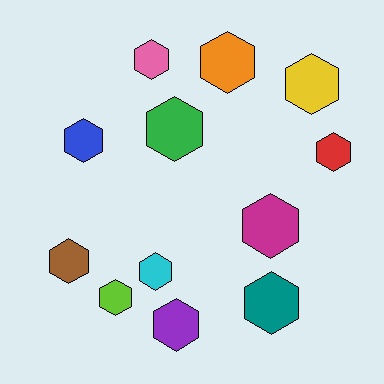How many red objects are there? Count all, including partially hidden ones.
There is 1 red object.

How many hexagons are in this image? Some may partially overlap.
There are 12 hexagons.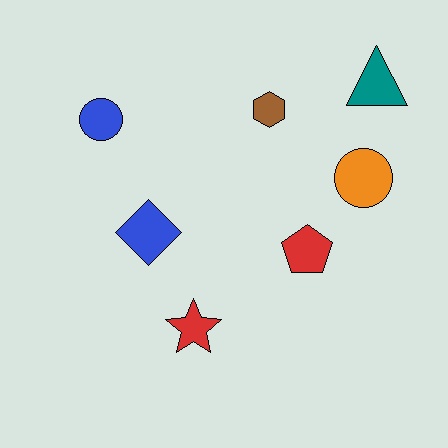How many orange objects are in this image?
There is 1 orange object.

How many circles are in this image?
There are 2 circles.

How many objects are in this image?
There are 7 objects.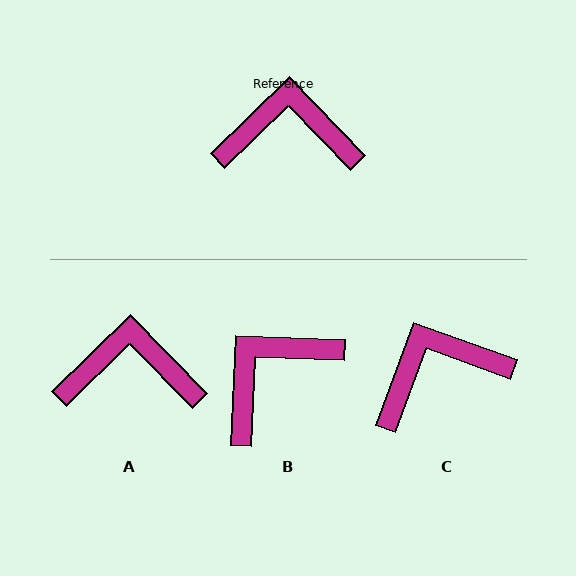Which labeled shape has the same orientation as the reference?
A.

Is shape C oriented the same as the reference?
No, it is off by about 26 degrees.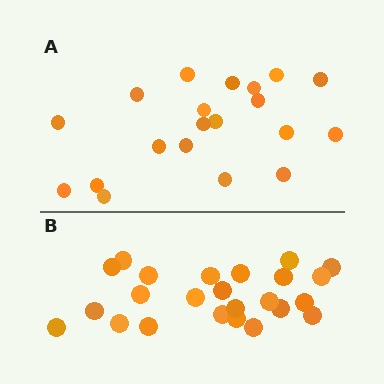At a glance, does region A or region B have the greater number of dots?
Region B (the bottom region) has more dots.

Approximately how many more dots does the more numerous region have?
Region B has about 4 more dots than region A.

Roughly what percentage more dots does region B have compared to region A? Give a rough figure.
About 20% more.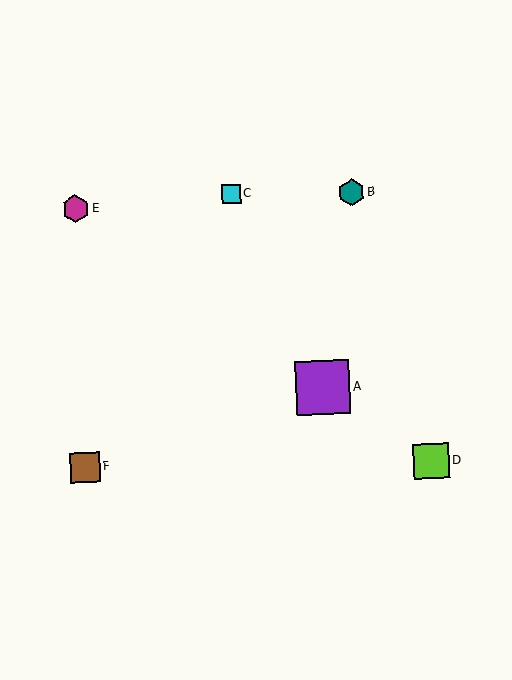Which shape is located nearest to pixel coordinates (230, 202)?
The cyan square (labeled C) at (231, 194) is nearest to that location.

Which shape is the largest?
The purple square (labeled A) is the largest.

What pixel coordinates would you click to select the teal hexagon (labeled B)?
Click at (351, 192) to select the teal hexagon B.